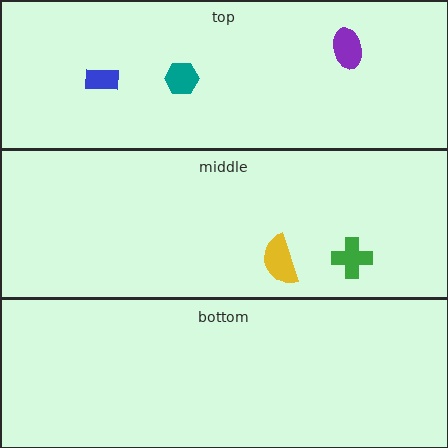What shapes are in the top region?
The teal hexagon, the blue rectangle, the purple ellipse.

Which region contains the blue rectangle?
The top region.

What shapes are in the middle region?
The green cross, the yellow semicircle.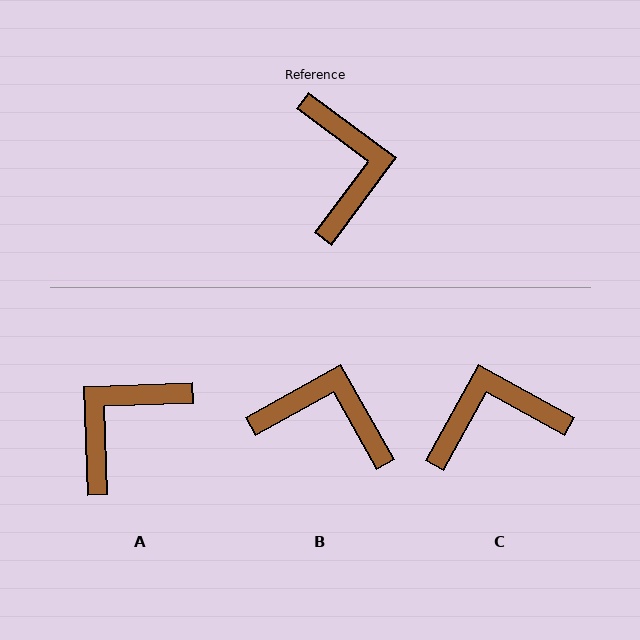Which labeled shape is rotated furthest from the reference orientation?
A, about 129 degrees away.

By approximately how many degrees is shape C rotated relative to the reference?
Approximately 98 degrees counter-clockwise.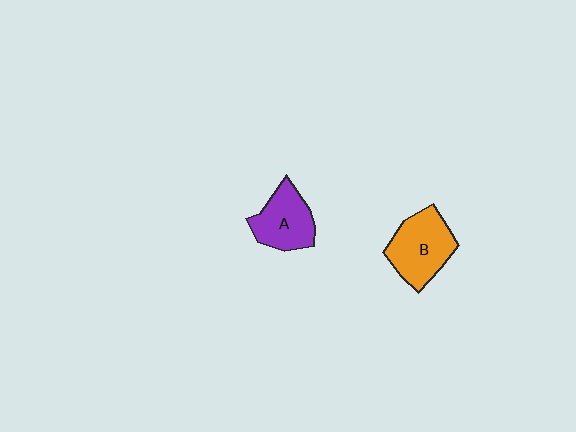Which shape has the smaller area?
Shape A (purple).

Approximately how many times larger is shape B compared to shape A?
Approximately 1.2 times.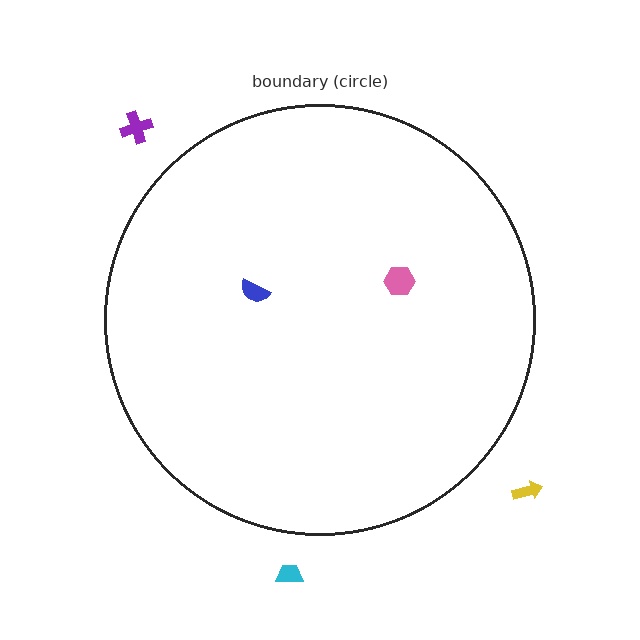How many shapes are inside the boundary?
2 inside, 3 outside.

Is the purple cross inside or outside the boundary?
Outside.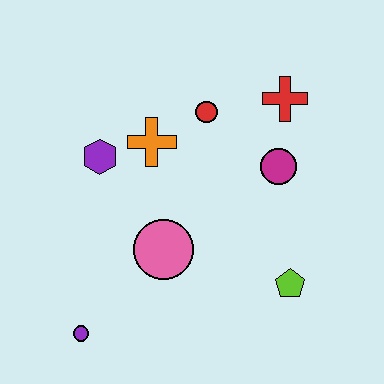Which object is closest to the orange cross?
The purple hexagon is closest to the orange cross.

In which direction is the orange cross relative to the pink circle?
The orange cross is above the pink circle.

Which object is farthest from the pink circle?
The red cross is farthest from the pink circle.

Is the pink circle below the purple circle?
No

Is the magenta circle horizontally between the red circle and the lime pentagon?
Yes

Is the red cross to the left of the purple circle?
No